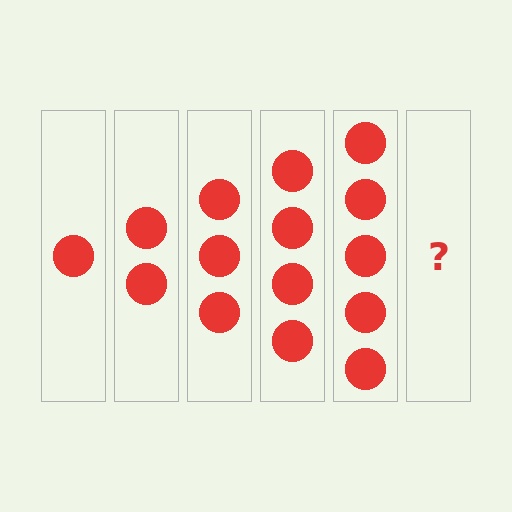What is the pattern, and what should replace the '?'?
The pattern is that each step adds one more circle. The '?' should be 6 circles.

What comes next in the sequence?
The next element should be 6 circles.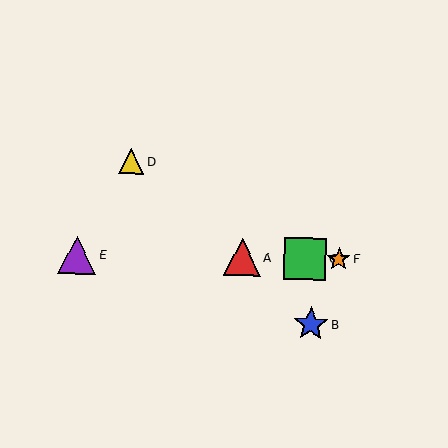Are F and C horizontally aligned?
Yes, both are at y≈259.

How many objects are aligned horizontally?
4 objects (A, C, E, F) are aligned horizontally.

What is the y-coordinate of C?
Object C is at y≈259.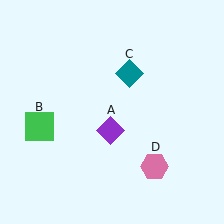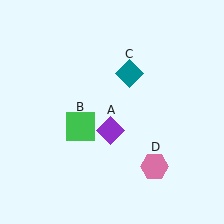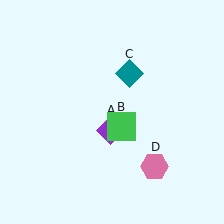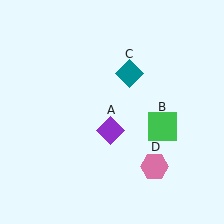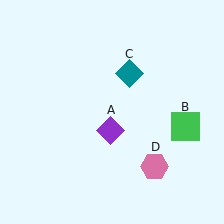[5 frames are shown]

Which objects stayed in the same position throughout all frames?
Purple diamond (object A) and teal diamond (object C) and pink hexagon (object D) remained stationary.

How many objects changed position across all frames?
1 object changed position: green square (object B).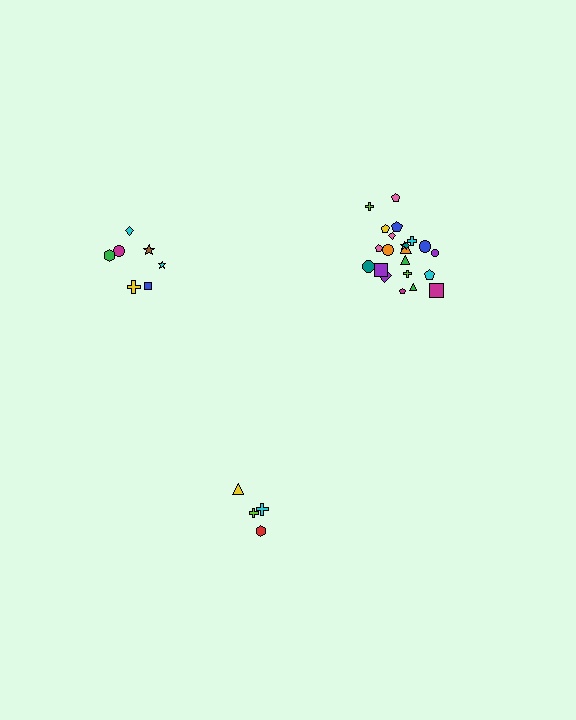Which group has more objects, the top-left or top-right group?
The top-right group.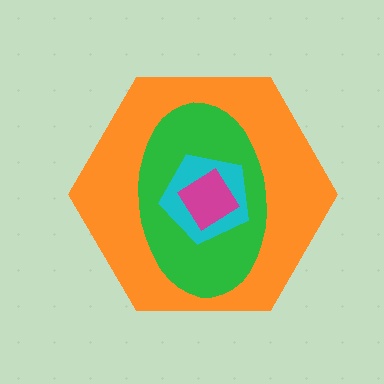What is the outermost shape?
The orange hexagon.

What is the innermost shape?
The magenta diamond.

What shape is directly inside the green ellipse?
The cyan pentagon.